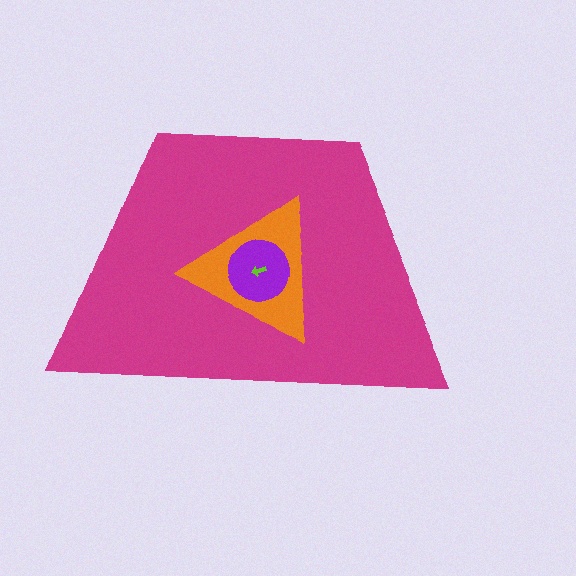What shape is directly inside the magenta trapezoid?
The orange triangle.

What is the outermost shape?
The magenta trapezoid.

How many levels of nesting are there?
4.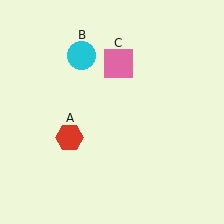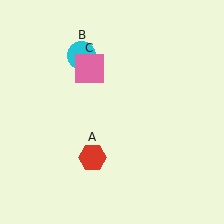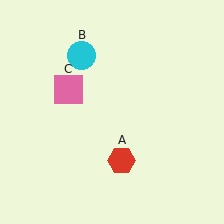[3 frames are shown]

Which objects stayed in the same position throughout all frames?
Cyan circle (object B) remained stationary.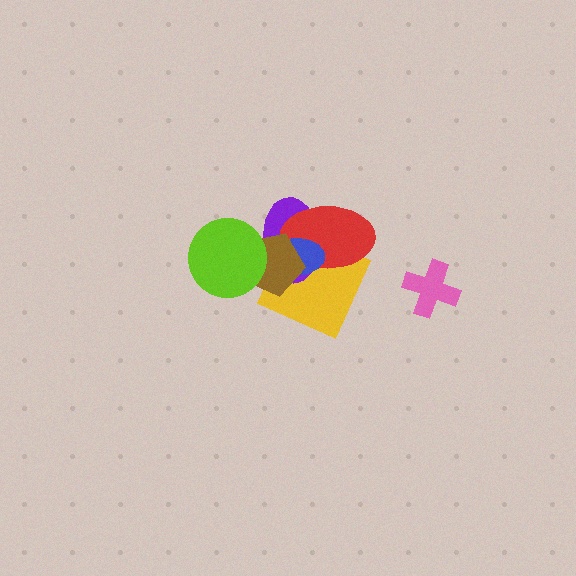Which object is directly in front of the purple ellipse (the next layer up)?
The red ellipse is directly in front of the purple ellipse.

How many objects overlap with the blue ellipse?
4 objects overlap with the blue ellipse.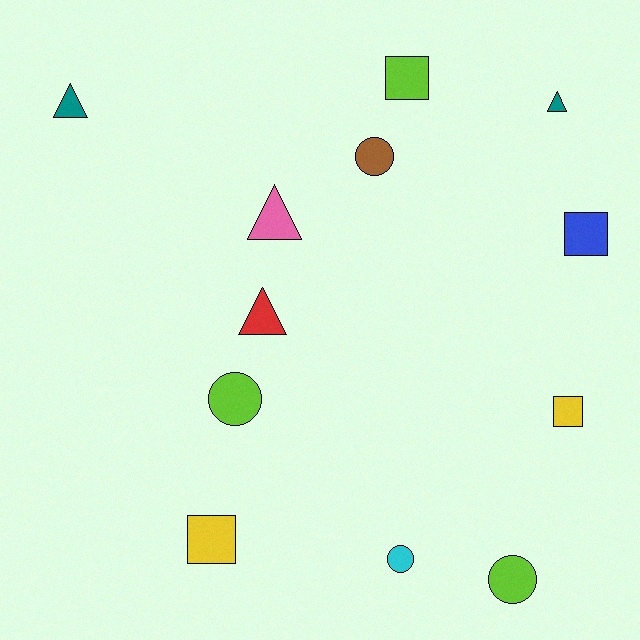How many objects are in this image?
There are 12 objects.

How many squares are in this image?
There are 4 squares.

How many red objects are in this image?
There is 1 red object.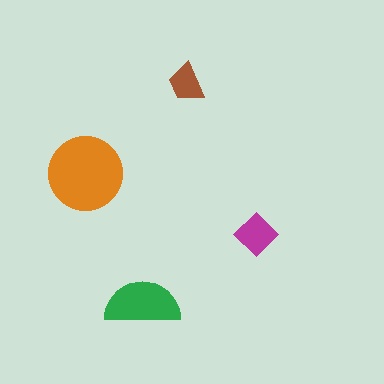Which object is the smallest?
The brown trapezoid.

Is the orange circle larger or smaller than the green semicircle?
Larger.